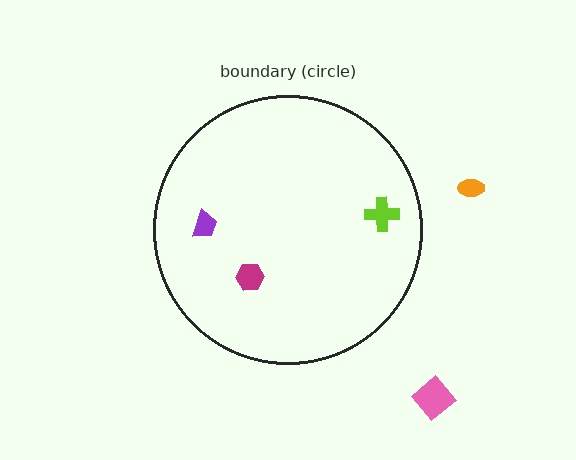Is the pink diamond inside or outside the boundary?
Outside.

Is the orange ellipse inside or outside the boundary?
Outside.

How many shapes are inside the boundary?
3 inside, 2 outside.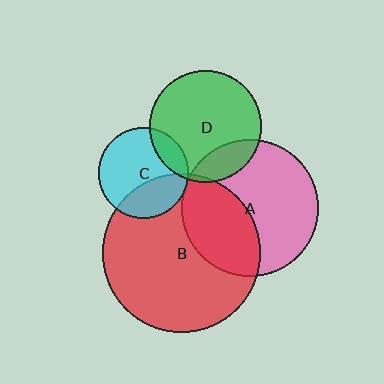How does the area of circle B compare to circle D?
Approximately 2.0 times.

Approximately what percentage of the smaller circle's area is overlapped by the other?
Approximately 40%.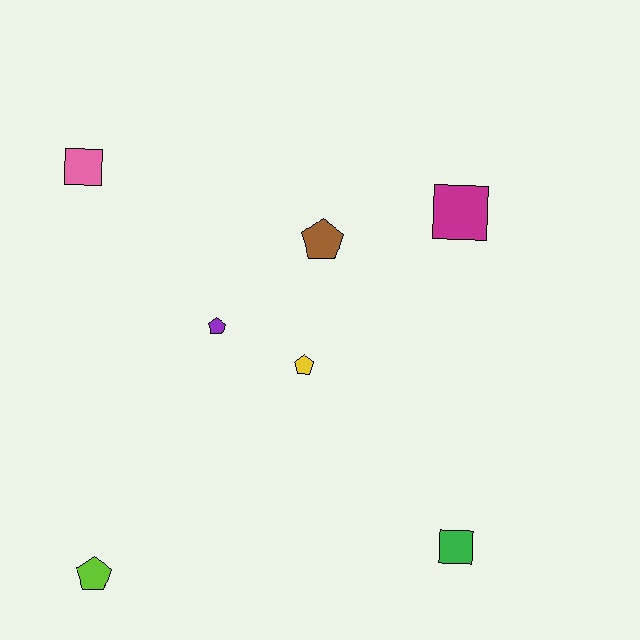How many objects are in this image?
There are 7 objects.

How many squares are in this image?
There are 3 squares.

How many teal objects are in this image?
There are no teal objects.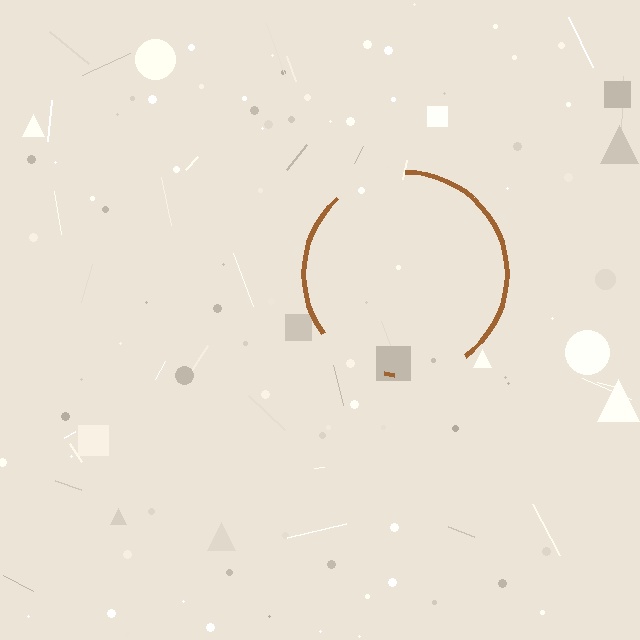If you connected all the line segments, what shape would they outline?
They would outline a circle.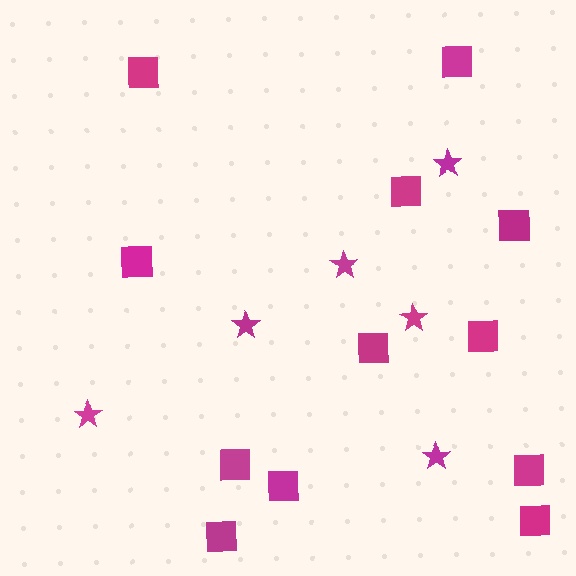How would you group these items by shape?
There are 2 groups: one group of stars (6) and one group of squares (12).